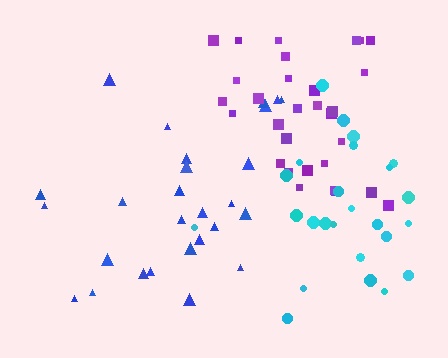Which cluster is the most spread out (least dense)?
Cyan.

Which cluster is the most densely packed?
Purple.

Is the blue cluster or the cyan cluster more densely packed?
Blue.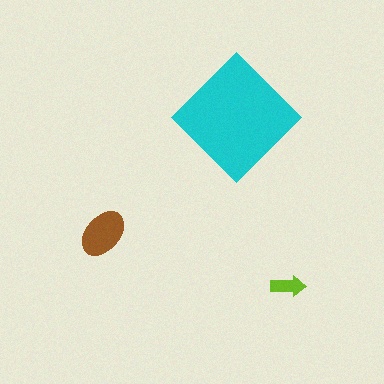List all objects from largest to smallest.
The cyan diamond, the brown ellipse, the lime arrow.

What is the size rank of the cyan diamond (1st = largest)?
1st.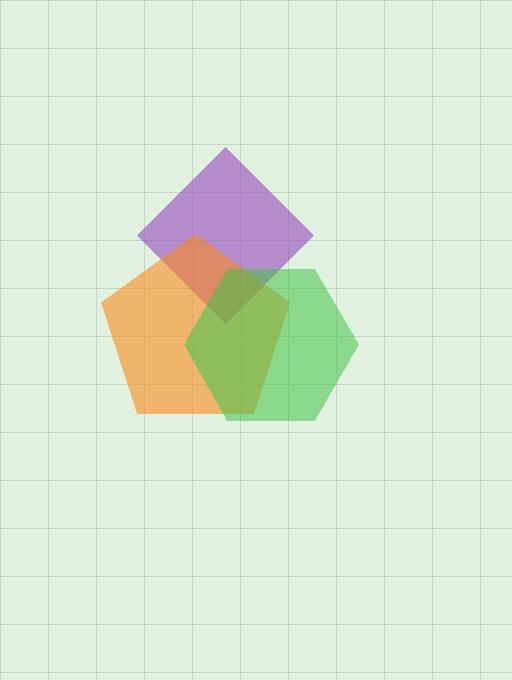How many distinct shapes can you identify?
There are 3 distinct shapes: a purple diamond, an orange pentagon, a green hexagon.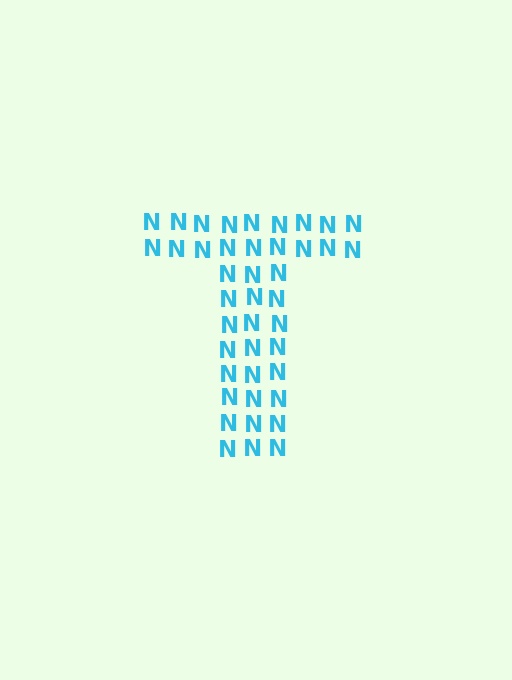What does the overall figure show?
The overall figure shows the letter T.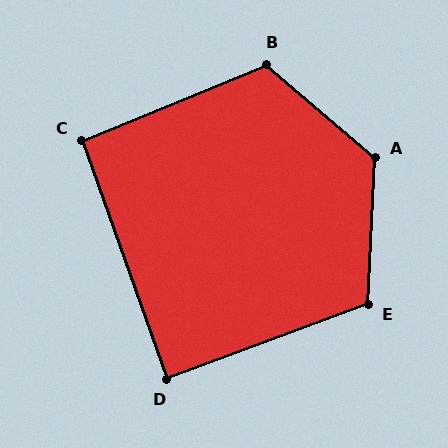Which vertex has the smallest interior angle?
D, at approximately 89 degrees.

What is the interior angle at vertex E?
Approximately 113 degrees (obtuse).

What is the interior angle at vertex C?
Approximately 93 degrees (approximately right).